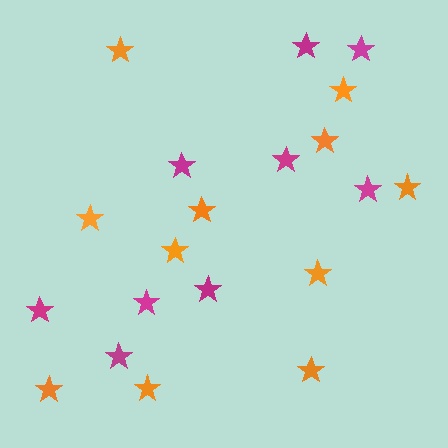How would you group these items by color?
There are 2 groups: one group of orange stars (11) and one group of magenta stars (9).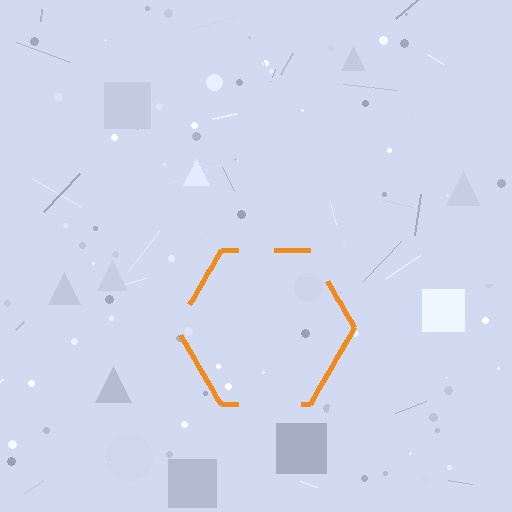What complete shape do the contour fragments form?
The contour fragments form a hexagon.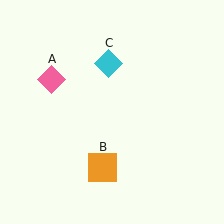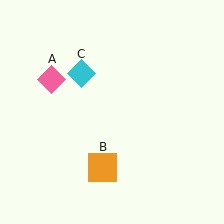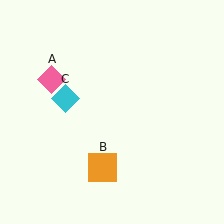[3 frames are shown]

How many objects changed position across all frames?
1 object changed position: cyan diamond (object C).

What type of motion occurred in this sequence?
The cyan diamond (object C) rotated counterclockwise around the center of the scene.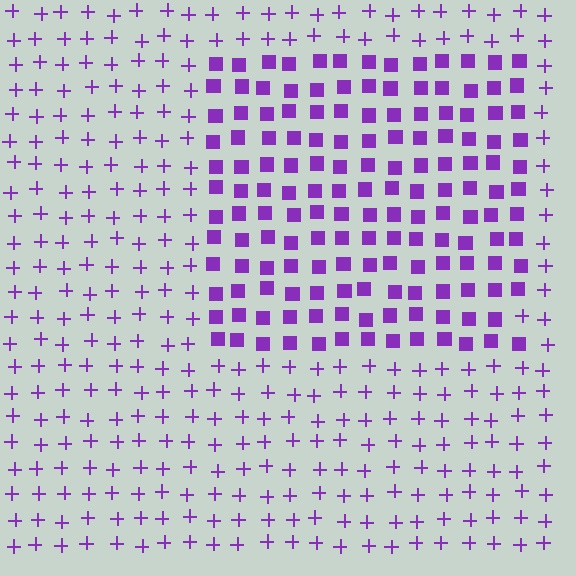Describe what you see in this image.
The image is filled with small purple elements arranged in a uniform grid. A rectangle-shaped region contains squares, while the surrounding area contains plus signs. The boundary is defined purely by the change in element shape.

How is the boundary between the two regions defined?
The boundary is defined by a change in element shape: squares inside vs. plus signs outside. All elements share the same color and spacing.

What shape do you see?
I see a rectangle.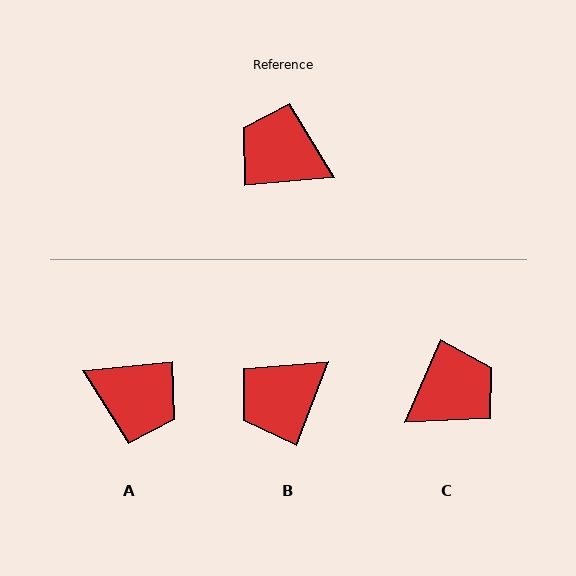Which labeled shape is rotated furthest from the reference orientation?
A, about 179 degrees away.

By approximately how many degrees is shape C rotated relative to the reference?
Approximately 119 degrees clockwise.